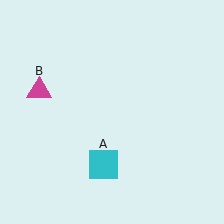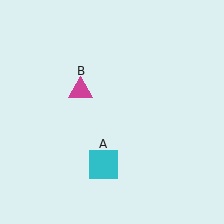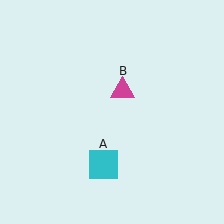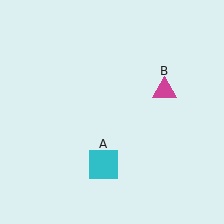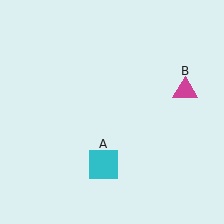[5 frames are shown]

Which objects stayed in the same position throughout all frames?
Cyan square (object A) remained stationary.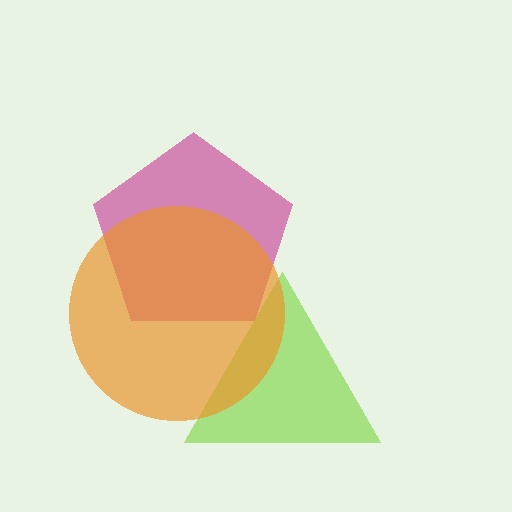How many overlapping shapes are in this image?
There are 3 overlapping shapes in the image.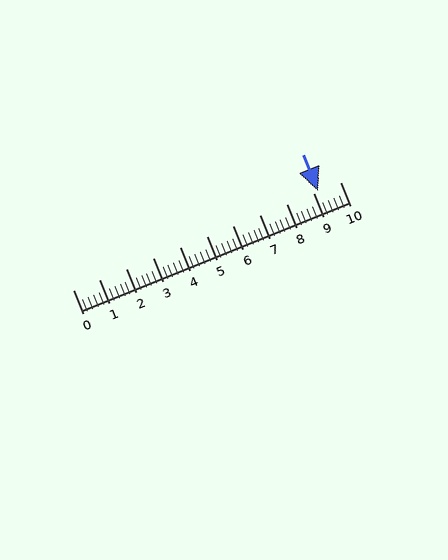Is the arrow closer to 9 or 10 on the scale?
The arrow is closer to 9.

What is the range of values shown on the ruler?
The ruler shows values from 0 to 10.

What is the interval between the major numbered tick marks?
The major tick marks are spaced 1 units apart.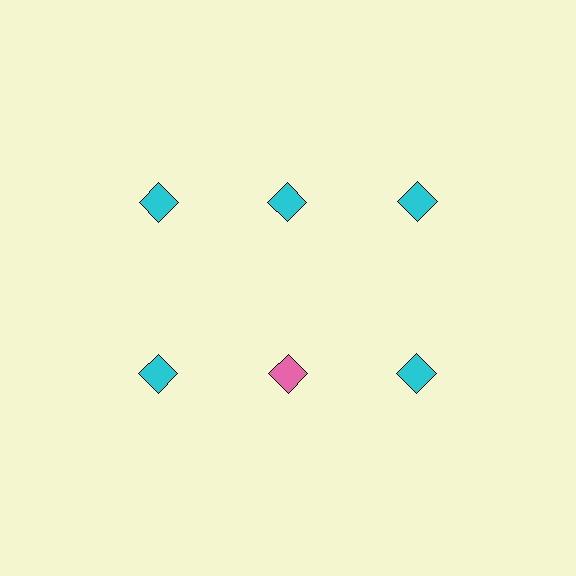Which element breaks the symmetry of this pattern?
The pink diamond in the second row, second from left column breaks the symmetry. All other shapes are cyan diamonds.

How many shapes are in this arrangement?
There are 6 shapes arranged in a grid pattern.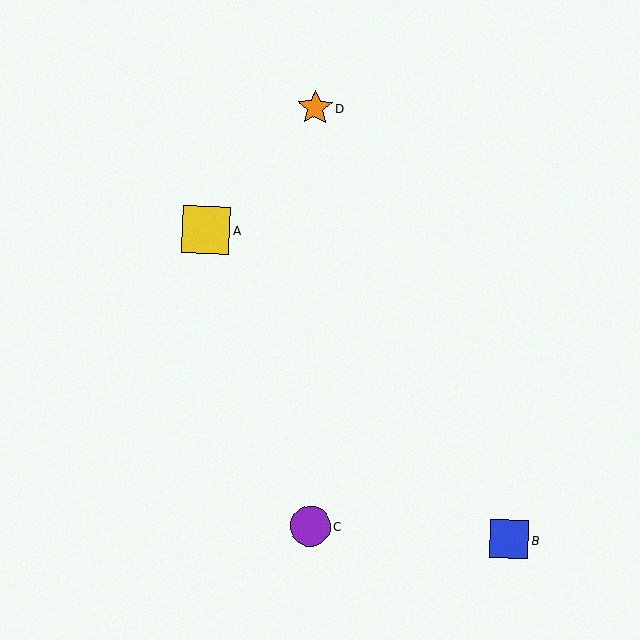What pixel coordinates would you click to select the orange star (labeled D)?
Click at (315, 108) to select the orange star D.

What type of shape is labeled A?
Shape A is a yellow square.